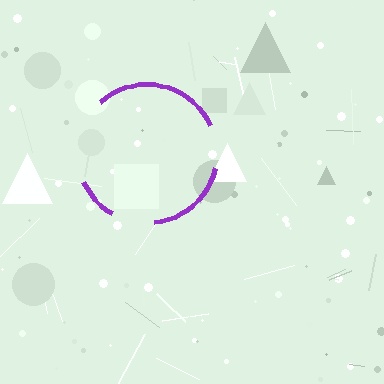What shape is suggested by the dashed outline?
The dashed outline suggests a circle.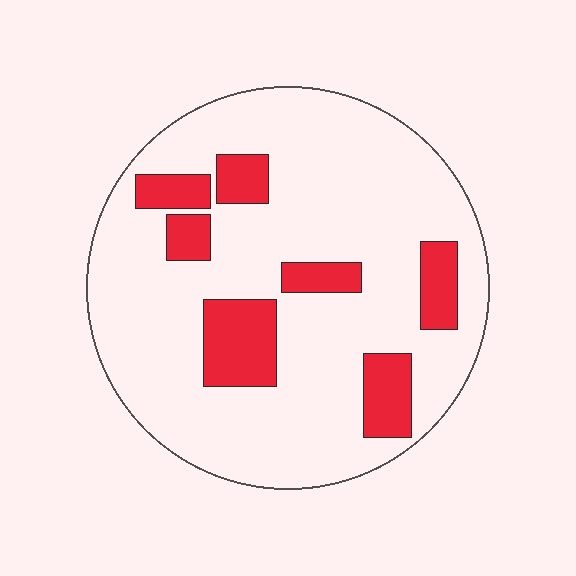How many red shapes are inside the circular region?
7.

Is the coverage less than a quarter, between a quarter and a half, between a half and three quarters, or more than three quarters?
Less than a quarter.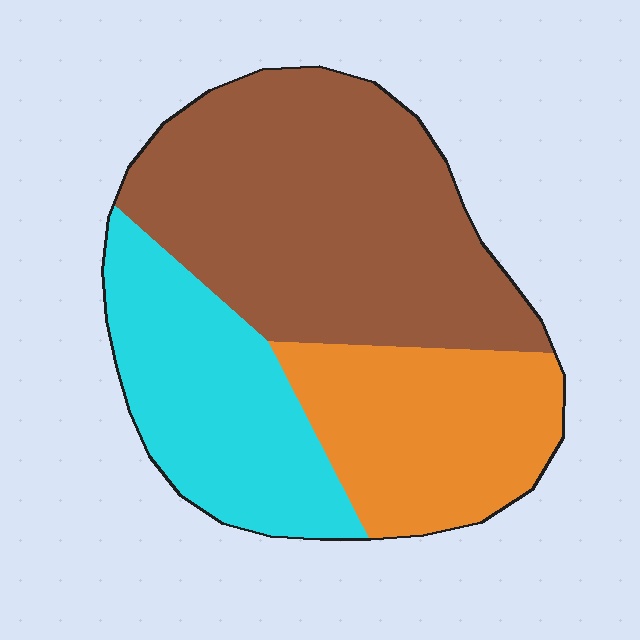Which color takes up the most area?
Brown, at roughly 50%.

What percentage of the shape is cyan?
Cyan takes up between a quarter and a half of the shape.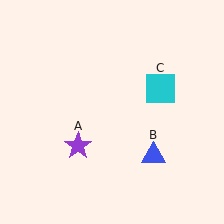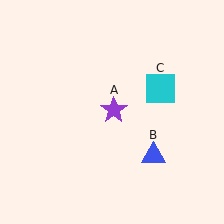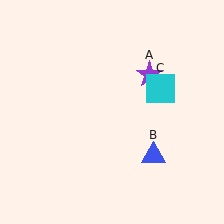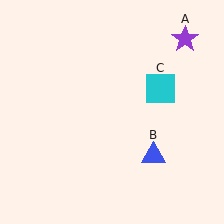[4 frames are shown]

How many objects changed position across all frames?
1 object changed position: purple star (object A).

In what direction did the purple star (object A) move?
The purple star (object A) moved up and to the right.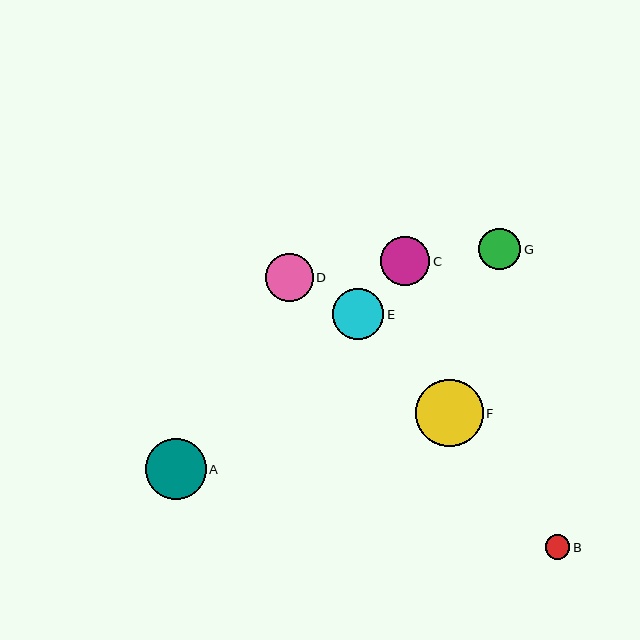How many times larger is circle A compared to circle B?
Circle A is approximately 2.5 times the size of circle B.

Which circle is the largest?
Circle F is the largest with a size of approximately 67 pixels.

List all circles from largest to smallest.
From largest to smallest: F, A, E, C, D, G, B.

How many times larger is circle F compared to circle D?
Circle F is approximately 1.4 times the size of circle D.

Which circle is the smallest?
Circle B is the smallest with a size of approximately 24 pixels.